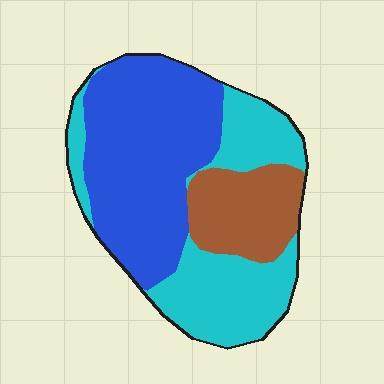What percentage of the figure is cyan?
Cyan takes up between a quarter and a half of the figure.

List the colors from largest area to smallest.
From largest to smallest: blue, cyan, brown.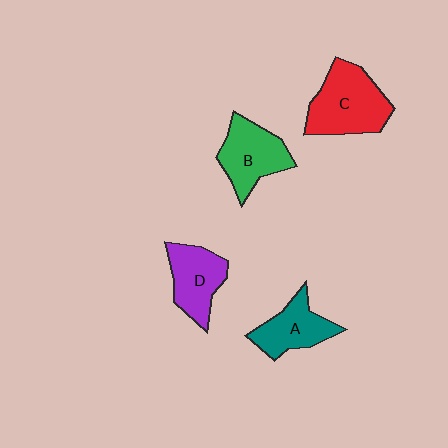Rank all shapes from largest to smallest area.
From largest to smallest: C (red), B (green), D (purple), A (teal).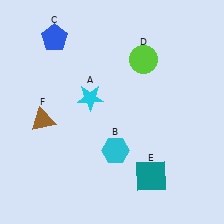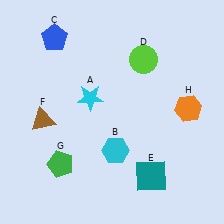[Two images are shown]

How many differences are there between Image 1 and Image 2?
There are 2 differences between the two images.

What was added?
A green pentagon (G), an orange hexagon (H) were added in Image 2.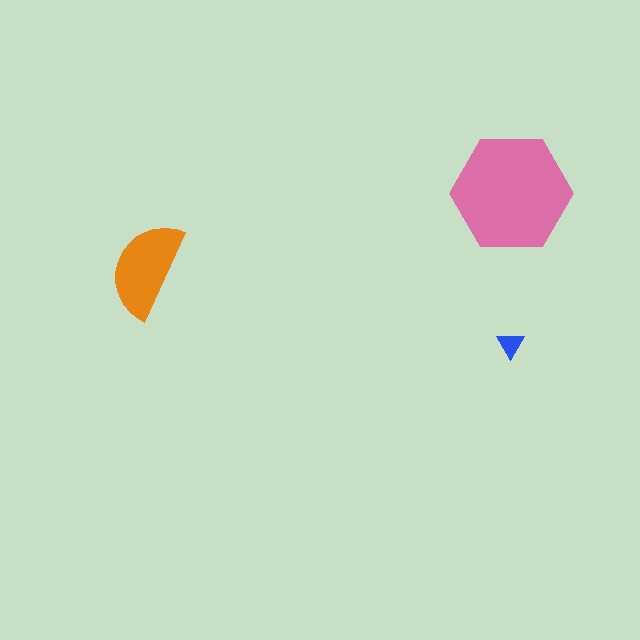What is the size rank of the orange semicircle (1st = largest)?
2nd.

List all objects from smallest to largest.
The blue triangle, the orange semicircle, the pink hexagon.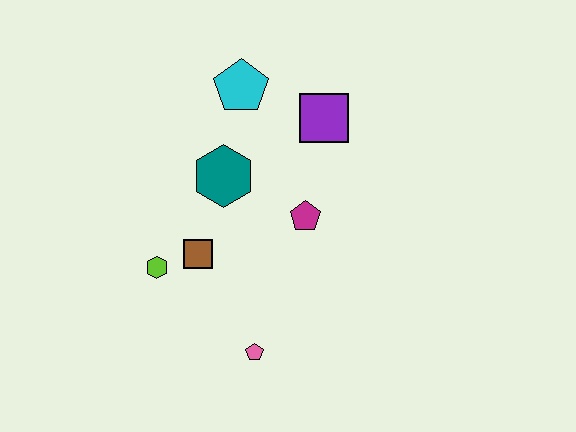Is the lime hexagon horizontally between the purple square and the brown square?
No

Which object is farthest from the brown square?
The purple square is farthest from the brown square.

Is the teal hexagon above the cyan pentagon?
No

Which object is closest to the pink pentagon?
The brown square is closest to the pink pentagon.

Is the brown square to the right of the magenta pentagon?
No